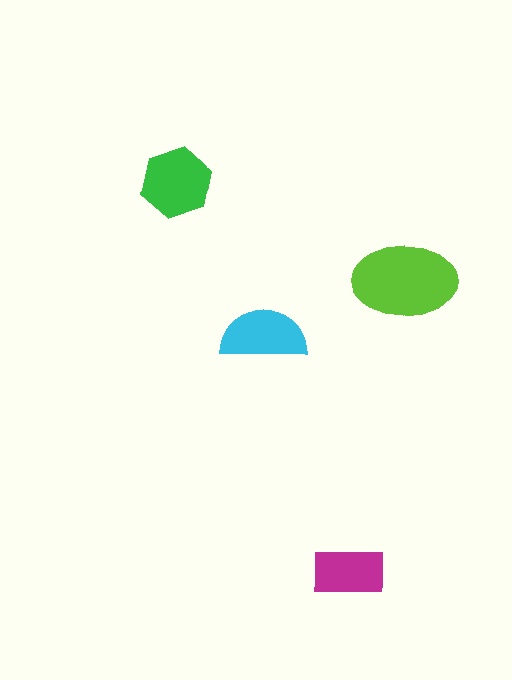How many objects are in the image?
There are 4 objects in the image.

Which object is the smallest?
The magenta rectangle.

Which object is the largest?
The lime ellipse.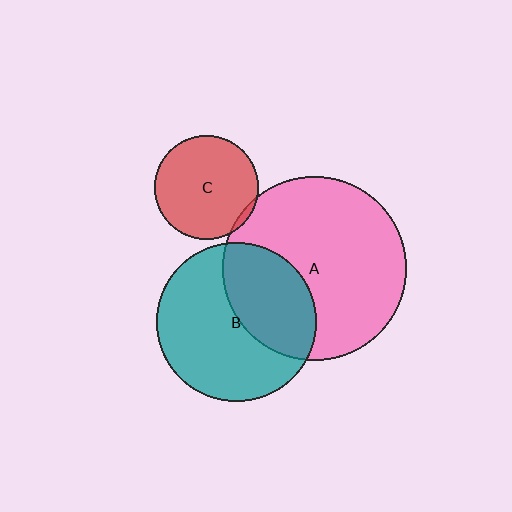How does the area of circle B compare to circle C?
Approximately 2.4 times.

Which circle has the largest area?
Circle A (pink).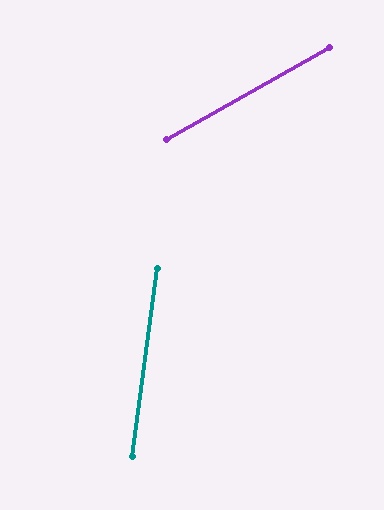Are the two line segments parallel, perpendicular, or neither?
Neither parallel nor perpendicular — they differ by about 53°.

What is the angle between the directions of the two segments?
Approximately 53 degrees.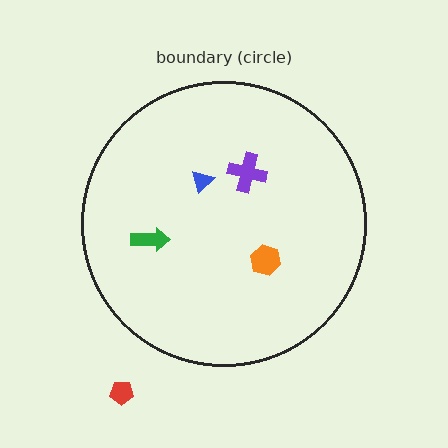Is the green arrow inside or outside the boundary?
Inside.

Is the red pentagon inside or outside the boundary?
Outside.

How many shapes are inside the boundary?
4 inside, 1 outside.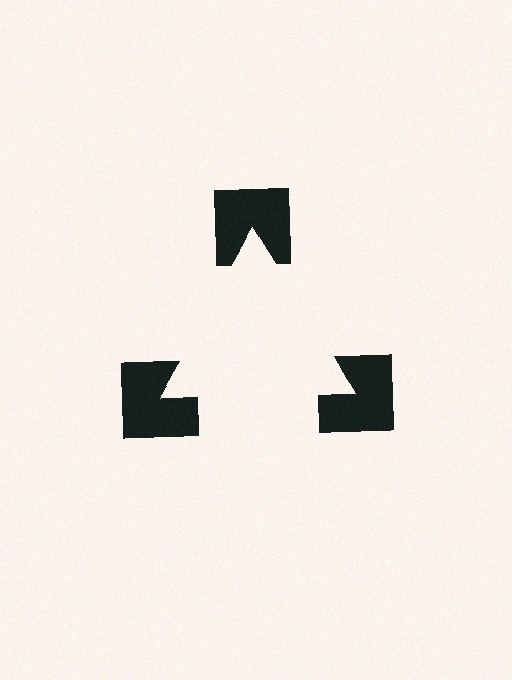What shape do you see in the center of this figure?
An illusory triangle — its edges are inferred from the aligned wedge cuts in the notched squares, not physically drawn.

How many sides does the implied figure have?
3 sides.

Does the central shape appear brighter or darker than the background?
It typically appears slightly brighter than the background, even though no actual brightness change is drawn.